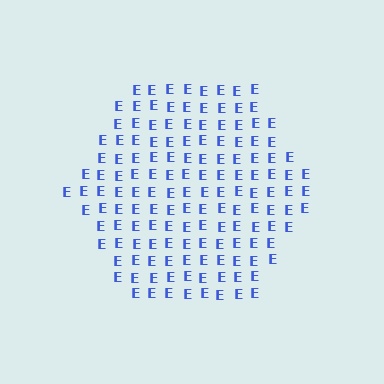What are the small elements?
The small elements are letter E's.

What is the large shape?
The large shape is a hexagon.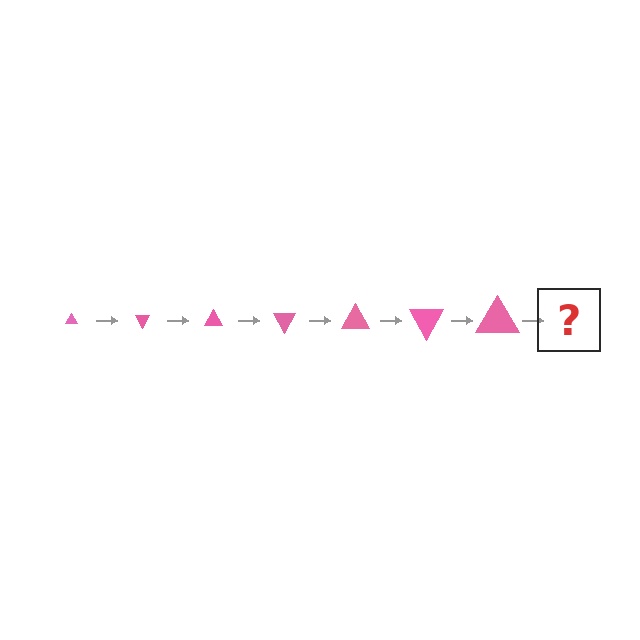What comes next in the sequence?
The next element should be a triangle, larger than the previous one and rotated 420 degrees from the start.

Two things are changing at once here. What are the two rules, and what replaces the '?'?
The two rules are that the triangle grows larger each step and it rotates 60 degrees each step. The '?' should be a triangle, larger than the previous one and rotated 420 degrees from the start.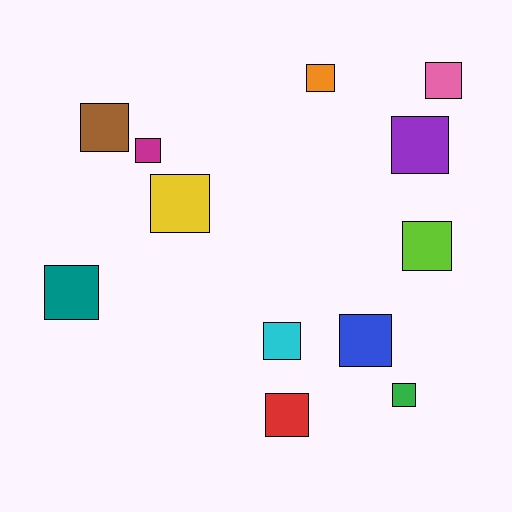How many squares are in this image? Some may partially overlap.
There are 12 squares.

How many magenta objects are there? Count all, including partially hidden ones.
There is 1 magenta object.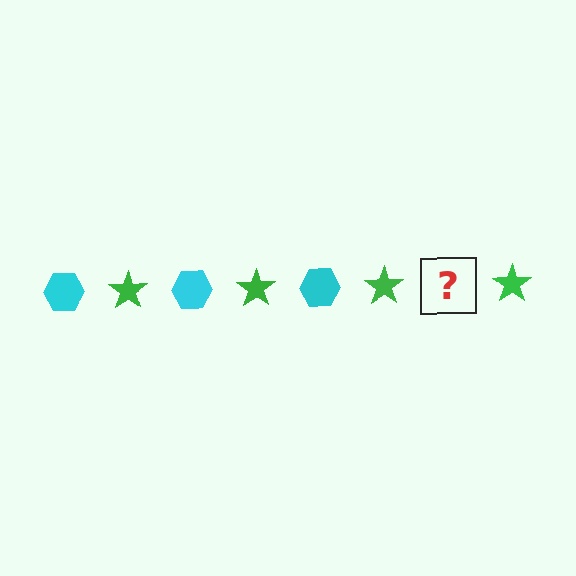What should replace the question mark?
The question mark should be replaced with a cyan hexagon.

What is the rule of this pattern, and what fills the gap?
The rule is that the pattern alternates between cyan hexagon and green star. The gap should be filled with a cyan hexagon.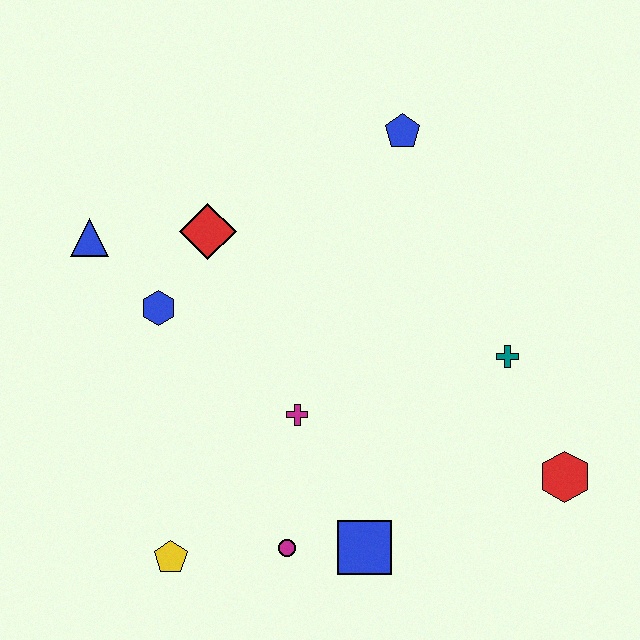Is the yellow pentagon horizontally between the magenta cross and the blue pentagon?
No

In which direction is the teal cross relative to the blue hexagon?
The teal cross is to the right of the blue hexagon.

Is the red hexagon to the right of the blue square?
Yes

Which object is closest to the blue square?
The magenta circle is closest to the blue square.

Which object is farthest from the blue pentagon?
The yellow pentagon is farthest from the blue pentagon.